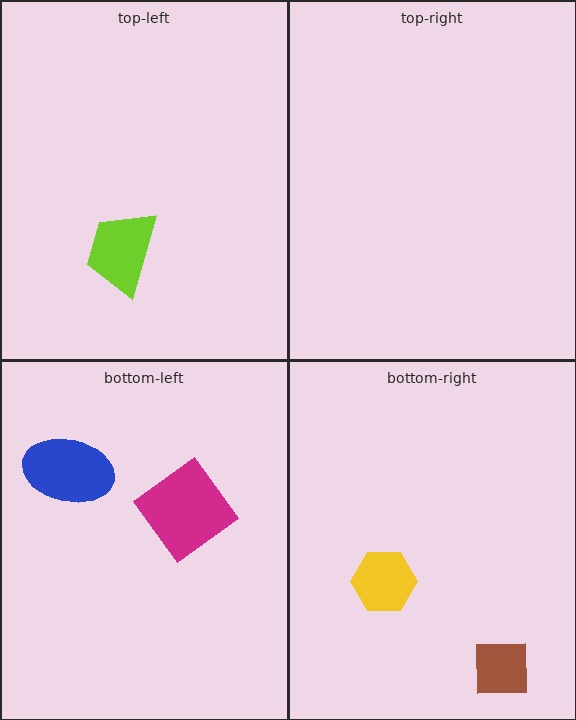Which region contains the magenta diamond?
The bottom-left region.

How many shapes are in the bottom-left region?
2.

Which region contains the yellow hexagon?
The bottom-right region.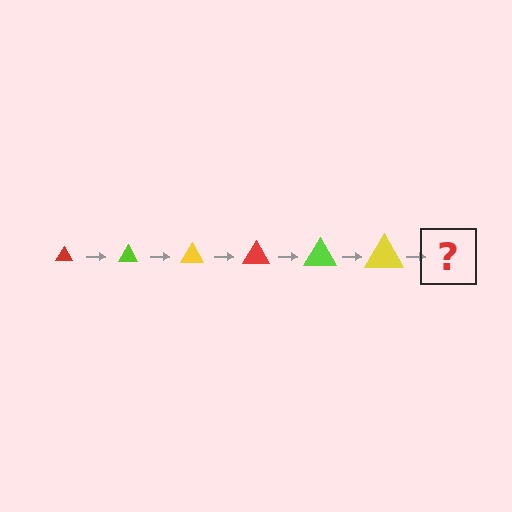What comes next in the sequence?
The next element should be a red triangle, larger than the previous one.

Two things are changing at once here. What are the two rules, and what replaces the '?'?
The two rules are that the triangle grows larger each step and the color cycles through red, lime, and yellow. The '?' should be a red triangle, larger than the previous one.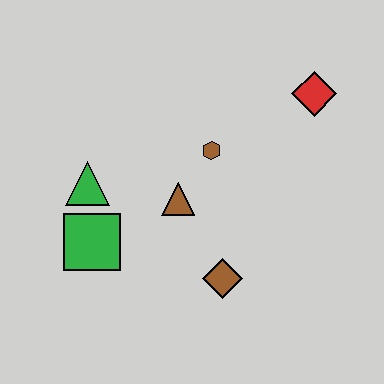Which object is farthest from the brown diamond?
The red diamond is farthest from the brown diamond.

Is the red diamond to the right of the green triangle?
Yes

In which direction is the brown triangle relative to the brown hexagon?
The brown triangle is below the brown hexagon.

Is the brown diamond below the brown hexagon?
Yes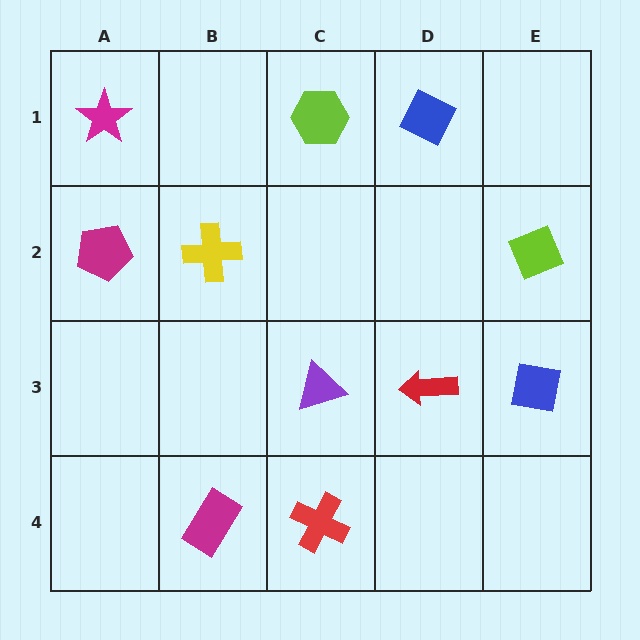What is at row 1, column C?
A lime hexagon.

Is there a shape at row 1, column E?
No, that cell is empty.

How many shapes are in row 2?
3 shapes.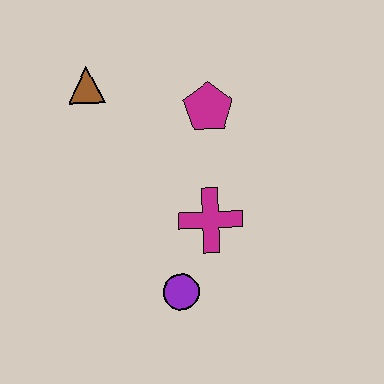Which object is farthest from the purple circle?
The brown triangle is farthest from the purple circle.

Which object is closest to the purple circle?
The magenta cross is closest to the purple circle.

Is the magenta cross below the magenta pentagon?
Yes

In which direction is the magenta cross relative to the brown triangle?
The magenta cross is below the brown triangle.